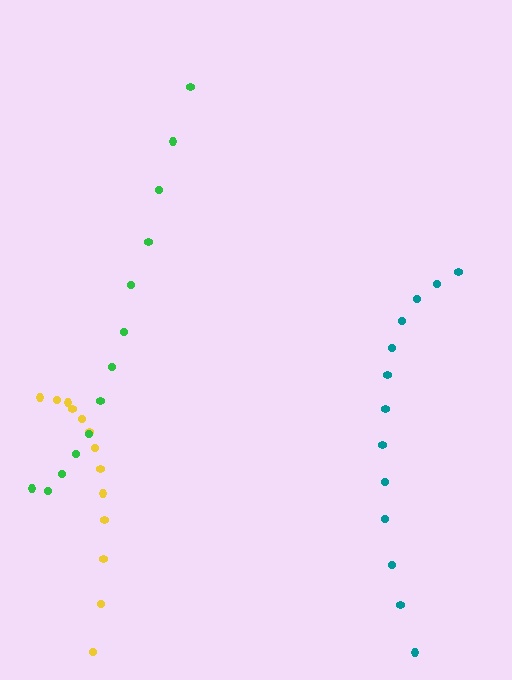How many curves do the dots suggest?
There are 3 distinct paths.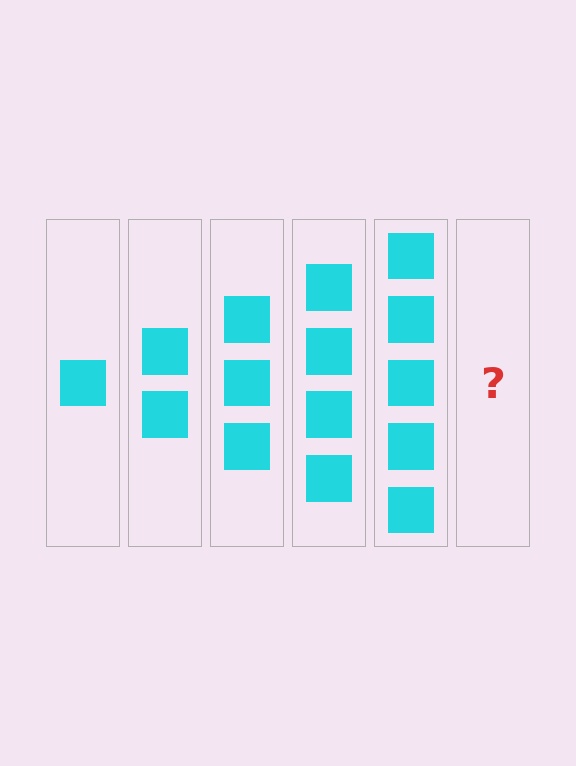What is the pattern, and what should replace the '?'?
The pattern is that each step adds one more square. The '?' should be 6 squares.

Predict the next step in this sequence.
The next step is 6 squares.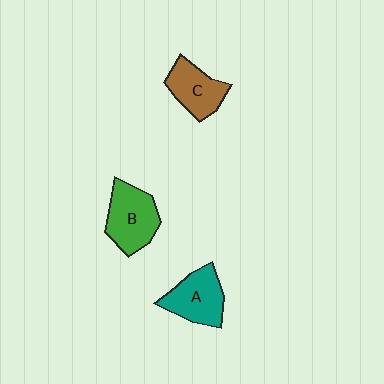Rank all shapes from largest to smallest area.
From largest to smallest: B (green), A (teal), C (brown).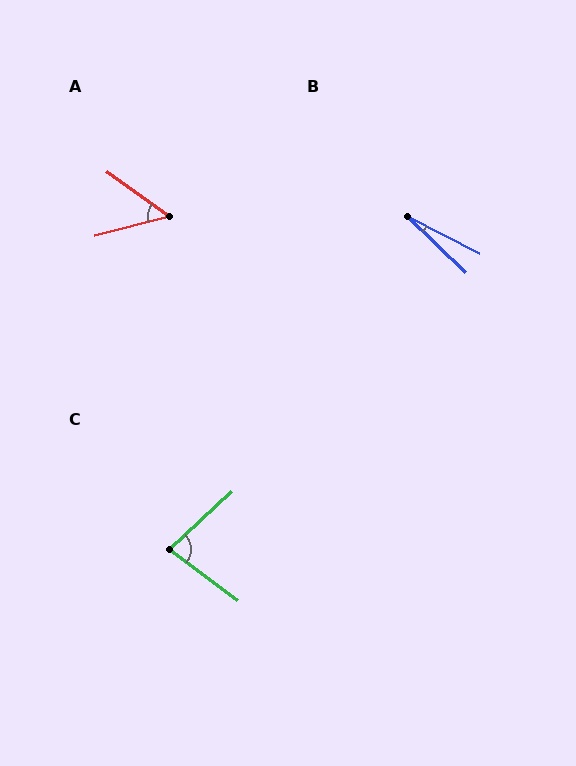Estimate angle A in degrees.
Approximately 50 degrees.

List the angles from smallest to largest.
B (17°), A (50°), C (80°).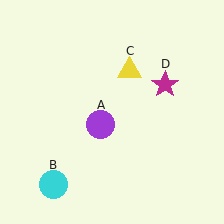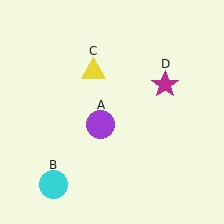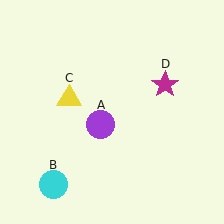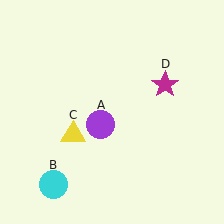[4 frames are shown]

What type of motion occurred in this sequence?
The yellow triangle (object C) rotated counterclockwise around the center of the scene.